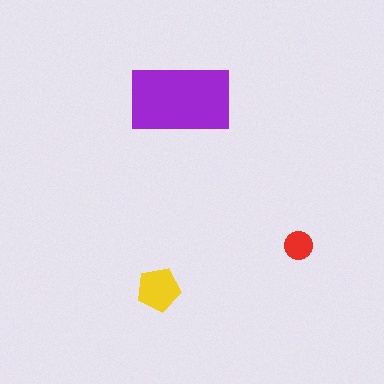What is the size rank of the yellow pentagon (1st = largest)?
2nd.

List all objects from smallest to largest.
The red circle, the yellow pentagon, the purple rectangle.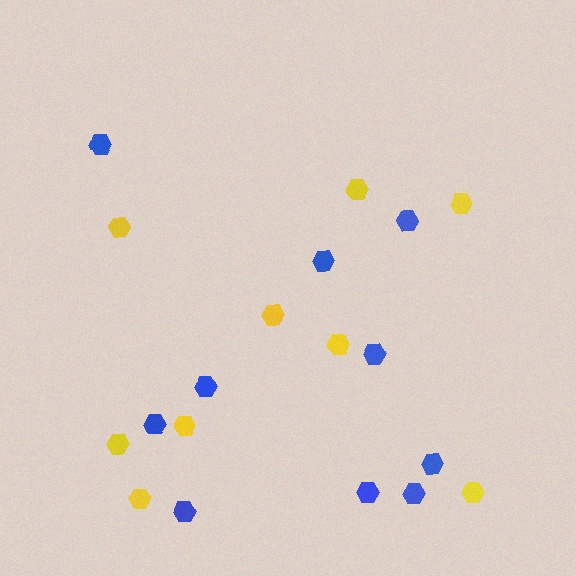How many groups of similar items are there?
There are 2 groups: one group of blue hexagons (10) and one group of yellow hexagons (9).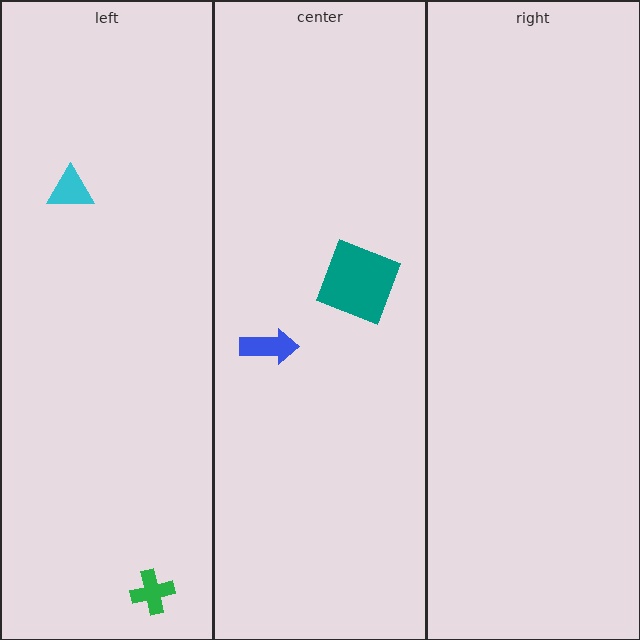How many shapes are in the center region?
2.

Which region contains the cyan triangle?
The left region.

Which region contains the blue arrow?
The center region.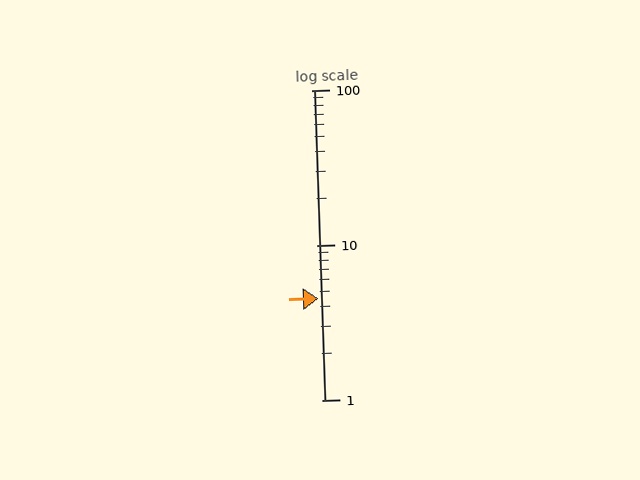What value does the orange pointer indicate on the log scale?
The pointer indicates approximately 4.5.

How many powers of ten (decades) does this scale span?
The scale spans 2 decades, from 1 to 100.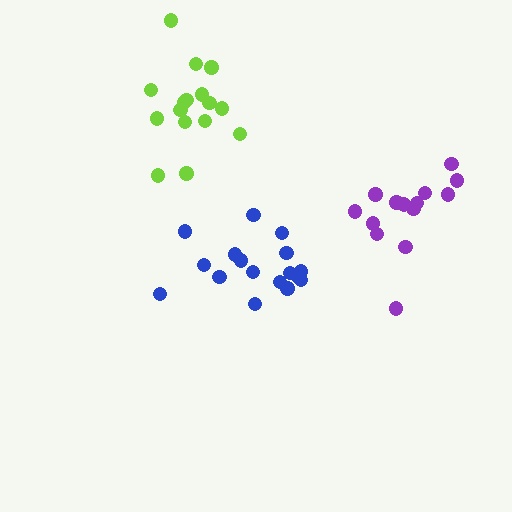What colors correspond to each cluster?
The clusters are colored: purple, blue, lime.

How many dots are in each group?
Group 1: 14 dots, Group 2: 17 dots, Group 3: 16 dots (47 total).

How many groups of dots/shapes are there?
There are 3 groups.